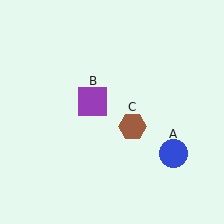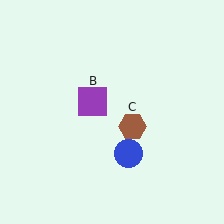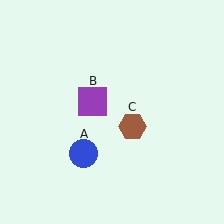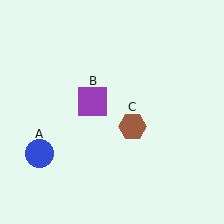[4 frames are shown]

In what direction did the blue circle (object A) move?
The blue circle (object A) moved left.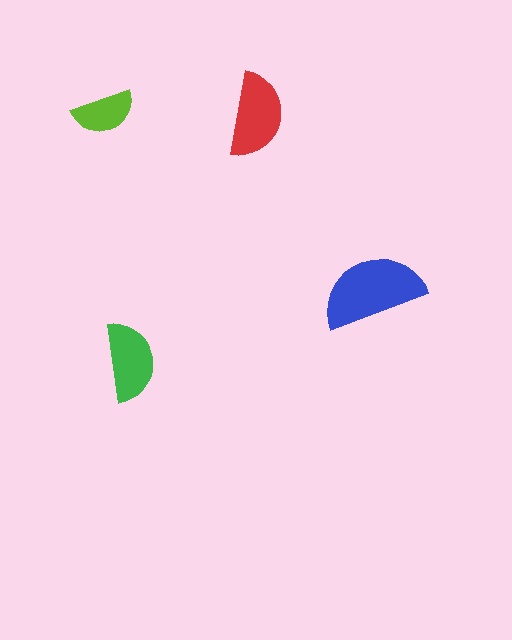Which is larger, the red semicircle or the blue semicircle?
The blue one.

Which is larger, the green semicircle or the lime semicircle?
The green one.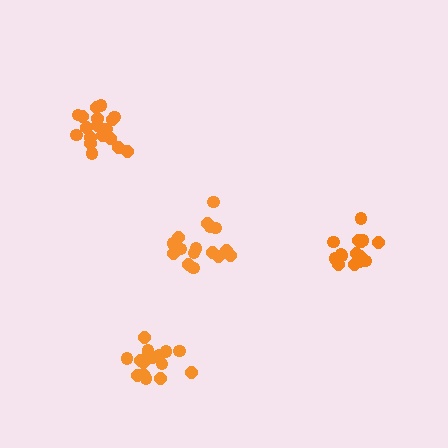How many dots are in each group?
Group 1: 16 dots, Group 2: 16 dots, Group 3: 16 dots, Group 4: 18 dots (66 total).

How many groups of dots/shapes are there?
There are 4 groups.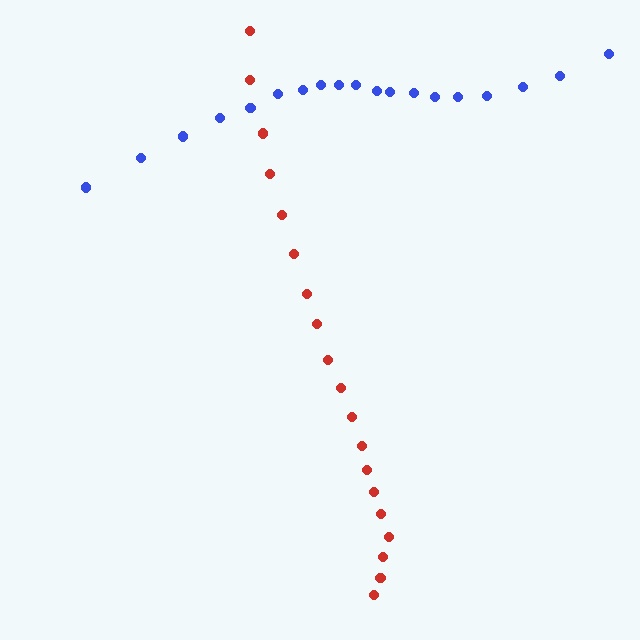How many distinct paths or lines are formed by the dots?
There are 2 distinct paths.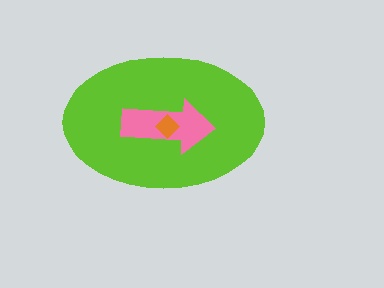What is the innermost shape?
The orange diamond.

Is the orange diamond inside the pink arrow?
Yes.